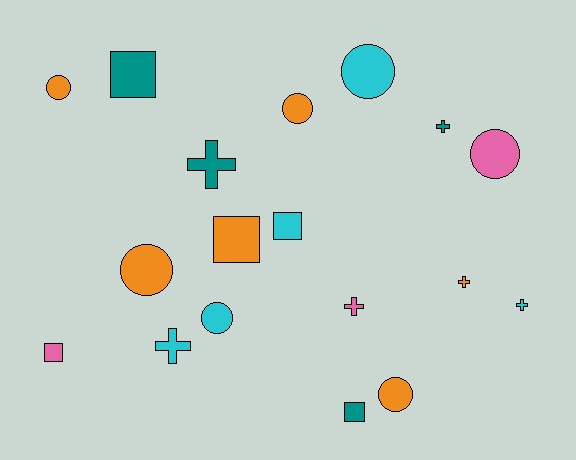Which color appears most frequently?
Orange, with 6 objects.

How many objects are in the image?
There are 18 objects.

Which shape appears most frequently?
Circle, with 7 objects.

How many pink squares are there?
There is 1 pink square.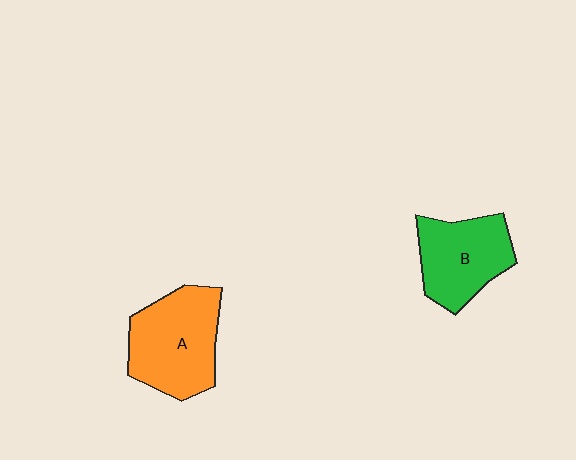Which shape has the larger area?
Shape A (orange).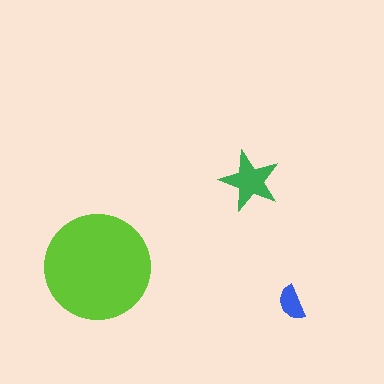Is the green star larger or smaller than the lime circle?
Smaller.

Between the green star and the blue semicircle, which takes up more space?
The green star.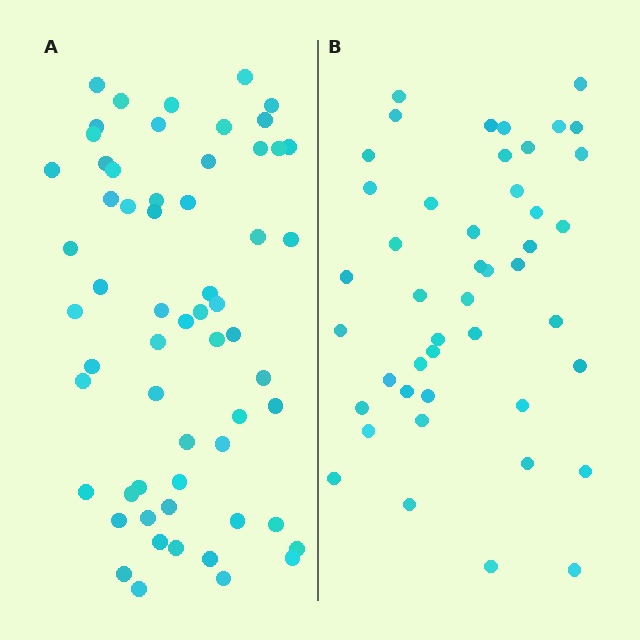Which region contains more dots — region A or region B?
Region A (the left region) has more dots.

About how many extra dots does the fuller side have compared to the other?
Region A has approximately 15 more dots than region B.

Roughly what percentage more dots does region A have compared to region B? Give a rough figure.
About 35% more.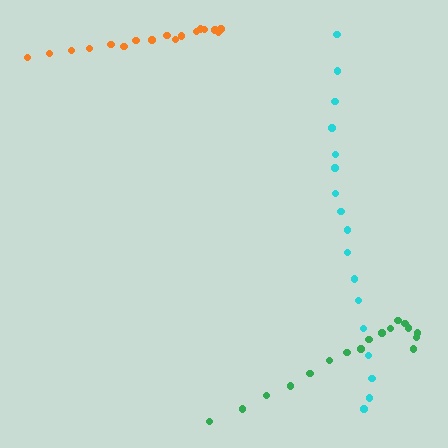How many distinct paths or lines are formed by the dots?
There are 3 distinct paths.